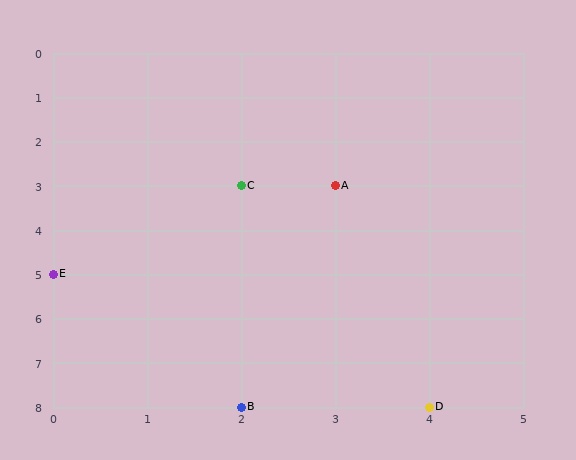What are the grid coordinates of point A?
Point A is at grid coordinates (3, 3).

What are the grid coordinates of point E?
Point E is at grid coordinates (0, 5).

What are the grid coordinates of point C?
Point C is at grid coordinates (2, 3).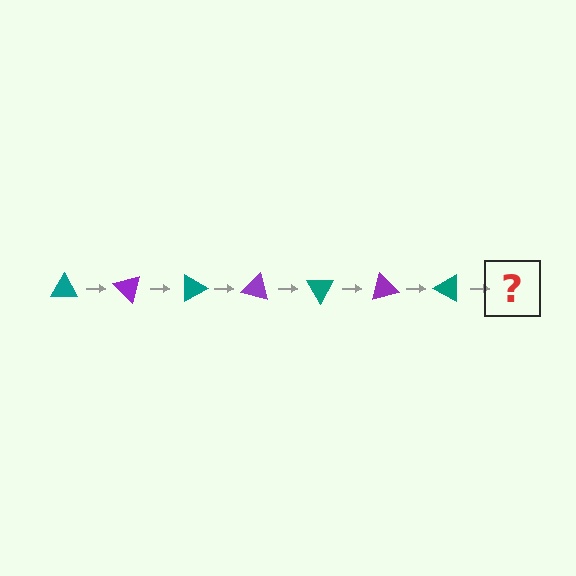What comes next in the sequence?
The next element should be a purple triangle, rotated 315 degrees from the start.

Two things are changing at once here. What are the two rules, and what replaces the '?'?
The two rules are that it rotates 45 degrees each step and the color cycles through teal and purple. The '?' should be a purple triangle, rotated 315 degrees from the start.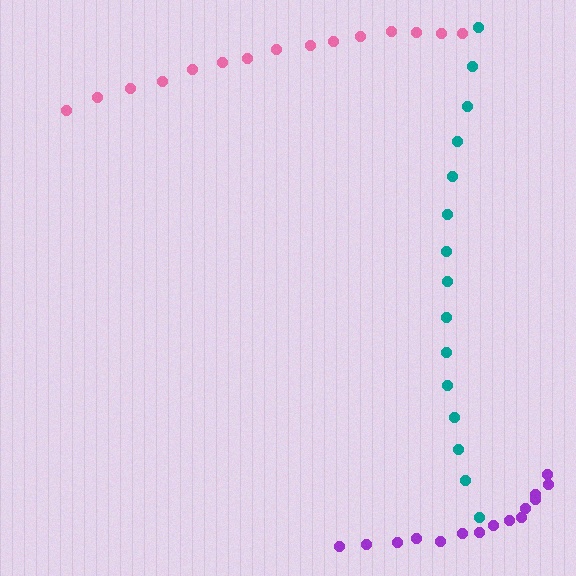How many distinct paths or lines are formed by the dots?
There are 3 distinct paths.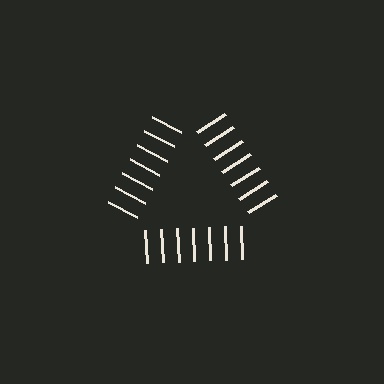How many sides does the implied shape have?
3 sides — the line-ends trace a triangle.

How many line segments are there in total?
21 — 7 along each of the 3 edges.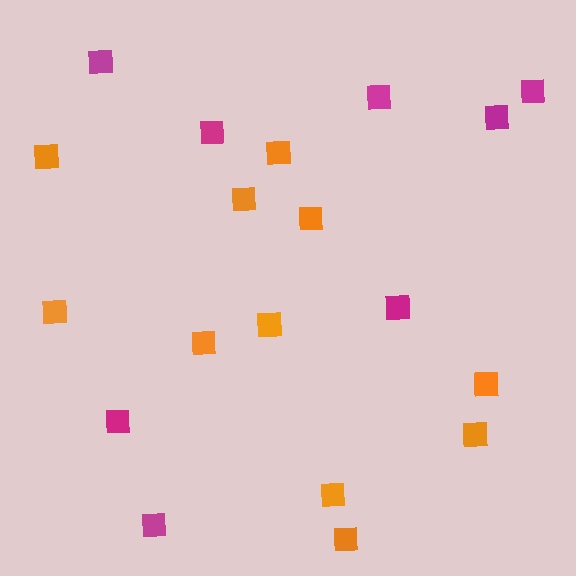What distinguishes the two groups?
There are 2 groups: one group of orange squares (11) and one group of magenta squares (8).